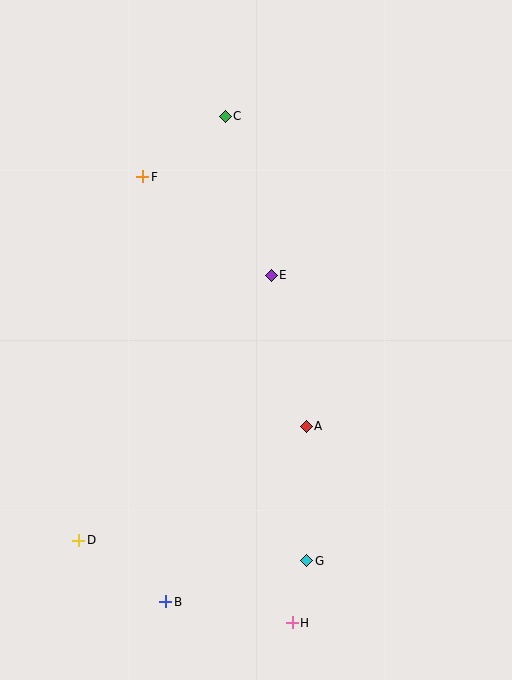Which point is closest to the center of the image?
Point E at (271, 275) is closest to the center.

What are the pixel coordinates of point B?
Point B is at (166, 602).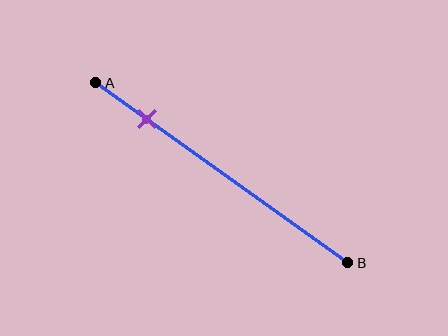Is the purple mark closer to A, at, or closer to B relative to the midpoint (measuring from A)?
The purple mark is closer to point A than the midpoint of segment AB.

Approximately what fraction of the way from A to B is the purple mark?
The purple mark is approximately 20% of the way from A to B.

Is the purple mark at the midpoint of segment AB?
No, the mark is at about 20% from A, not at the 50% midpoint.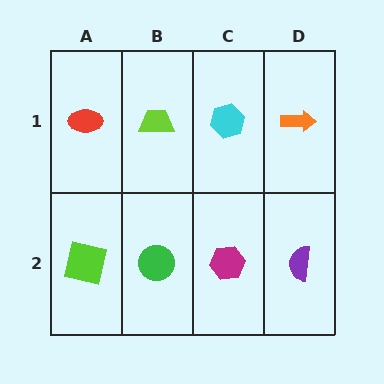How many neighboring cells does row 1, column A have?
2.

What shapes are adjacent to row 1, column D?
A purple semicircle (row 2, column D), a cyan hexagon (row 1, column C).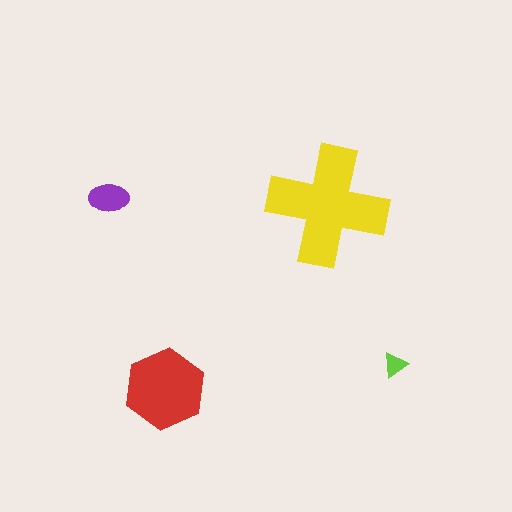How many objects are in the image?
There are 4 objects in the image.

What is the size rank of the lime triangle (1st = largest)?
4th.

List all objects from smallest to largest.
The lime triangle, the purple ellipse, the red hexagon, the yellow cross.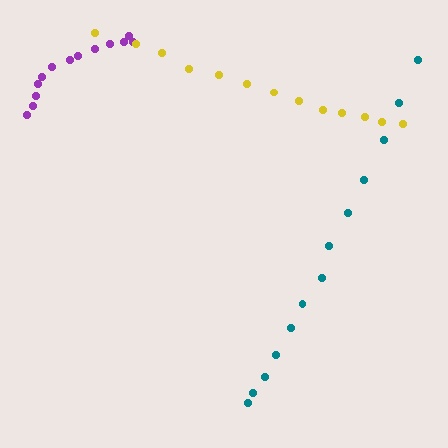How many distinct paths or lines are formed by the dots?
There are 3 distinct paths.